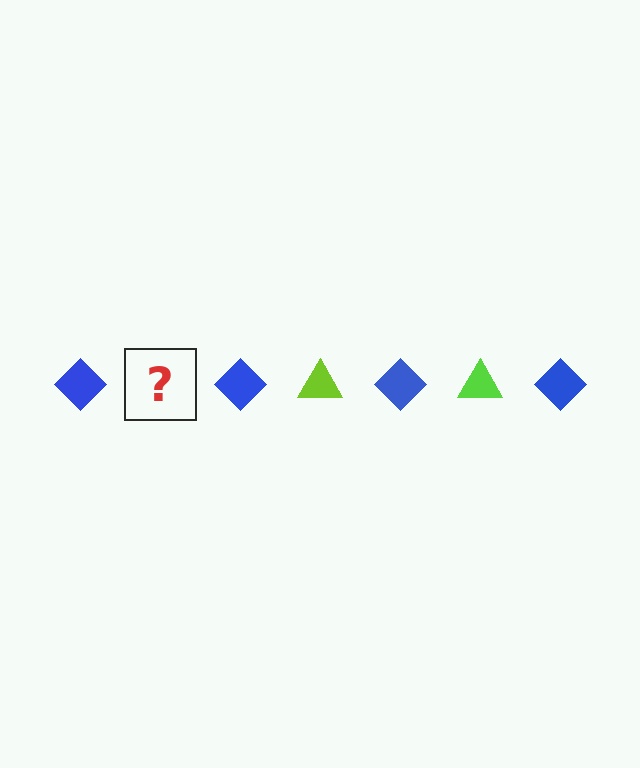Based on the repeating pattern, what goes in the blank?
The blank should be a lime triangle.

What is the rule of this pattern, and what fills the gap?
The rule is that the pattern alternates between blue diamond and lime triangle. The gap should be filled with a lime triangle.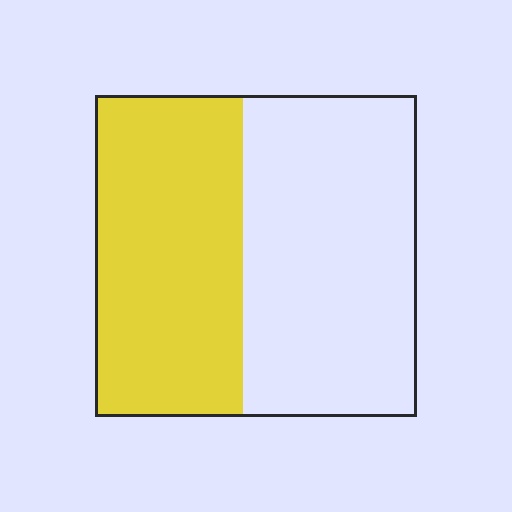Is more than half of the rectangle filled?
No.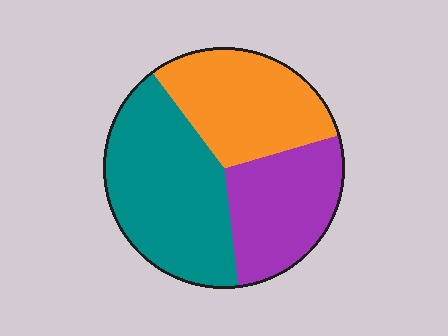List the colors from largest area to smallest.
From largest to smallest: teal, orange, purple.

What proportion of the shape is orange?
Orange covers roughly 30% of the shape.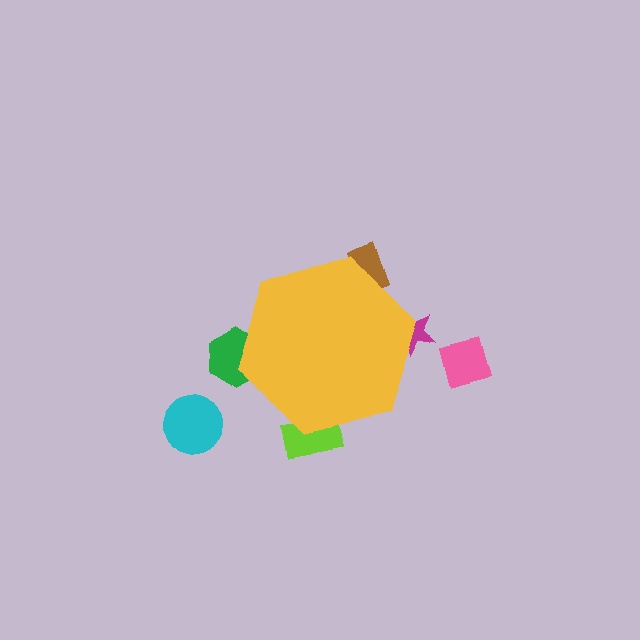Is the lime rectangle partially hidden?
Yes, the lime rectangle is partially hidden behind the yellow hexagon.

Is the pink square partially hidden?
No, the pink square is fully visible.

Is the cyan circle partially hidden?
No, the cyan circle is fully visible.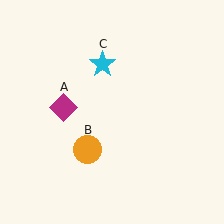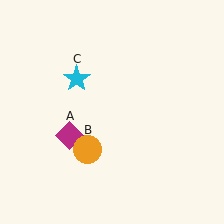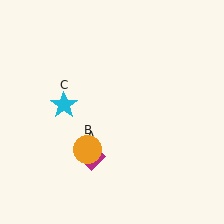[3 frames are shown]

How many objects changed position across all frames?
2 objects changed position: magenta diamond (object A), cyan star (object C).